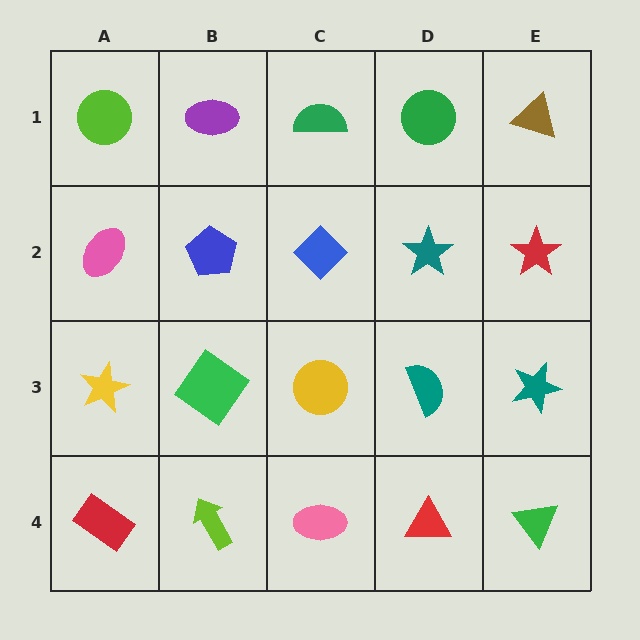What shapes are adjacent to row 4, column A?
A yellow star (row 3, column A), a lime arrow (row 4, column B).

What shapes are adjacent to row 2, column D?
A green circle (row 1, column D), a teal semicircle (row 3, column D), a blue diamond (row 2, column C), a red star (row 2, column E).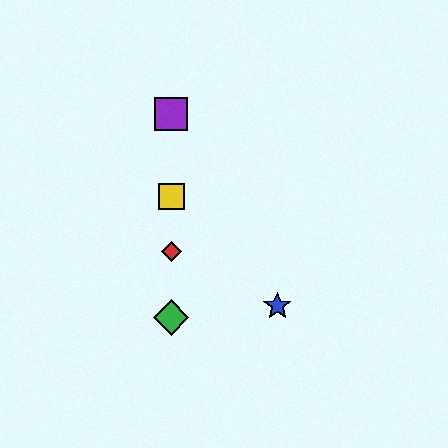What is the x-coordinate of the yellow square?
The yellow square is at x≈171.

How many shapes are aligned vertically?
4 shapes (the red diamond, the green diamond, the yellow square, the purple square) are aligned vertically.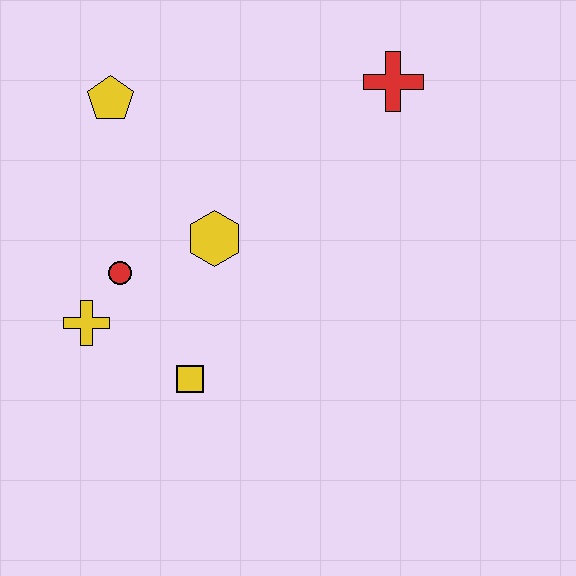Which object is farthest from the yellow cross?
The red cross is farthest from the yellow cross.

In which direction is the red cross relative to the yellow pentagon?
The red cross is to the right of the yellow pentagon.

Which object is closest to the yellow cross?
The red circle is closest to the yellow cross.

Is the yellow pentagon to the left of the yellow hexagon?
Yes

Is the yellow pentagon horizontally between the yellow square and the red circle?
No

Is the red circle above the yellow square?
Yes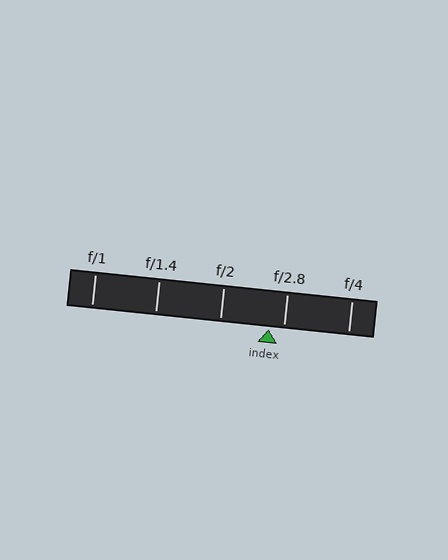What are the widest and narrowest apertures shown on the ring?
The widest aperture shown is f/1 and the narrowest is f/4.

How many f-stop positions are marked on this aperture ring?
There are 5 f-stop positions marked.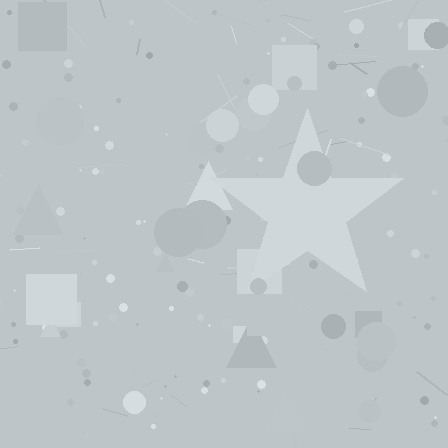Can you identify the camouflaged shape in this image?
The camouflaged shape is a star.